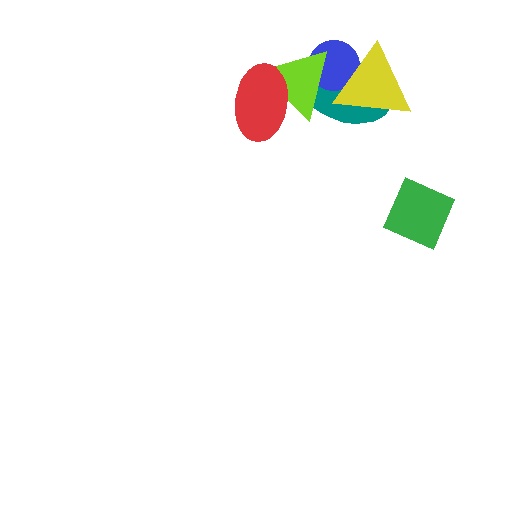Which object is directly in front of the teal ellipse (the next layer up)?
The blue circle is directly in front of the teal ellipse.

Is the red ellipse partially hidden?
No, no other shape covers it.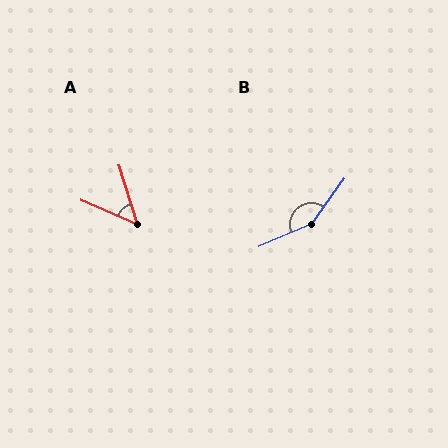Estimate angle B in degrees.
Approximately 149 degrees.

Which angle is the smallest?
A, at approximately 50 degrees.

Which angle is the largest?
B, at approximately 149 degrees.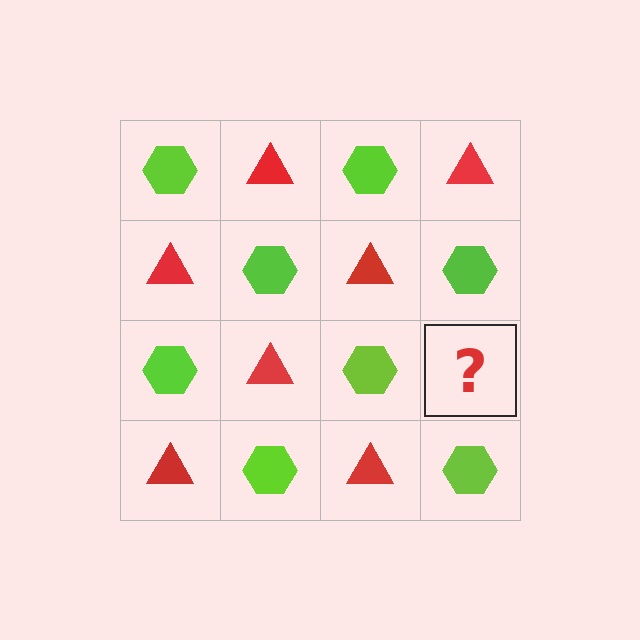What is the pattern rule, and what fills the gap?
The rule is that it alternates lime hexagon and red triangle in a checkerboard pattern. The gap should be filled with a red triangle.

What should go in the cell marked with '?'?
The missing cell should contain a red triangle.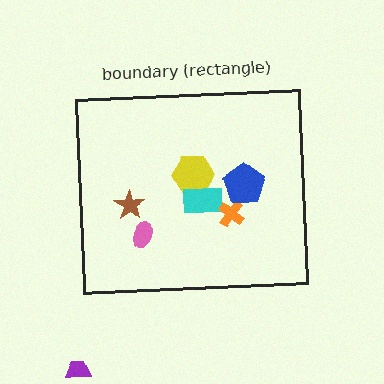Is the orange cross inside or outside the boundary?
Inside.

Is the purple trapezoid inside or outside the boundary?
Outside.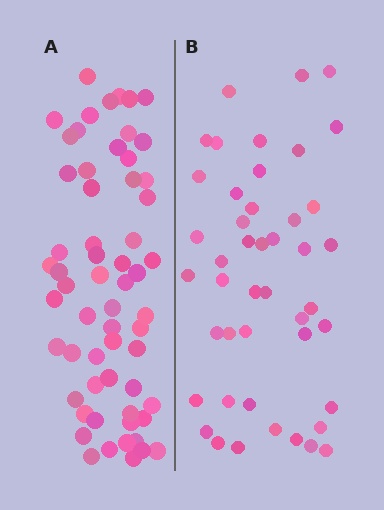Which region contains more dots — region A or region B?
Region A (the left region) has more dots.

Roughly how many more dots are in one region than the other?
Region A has approximately 15 more dots than region B.